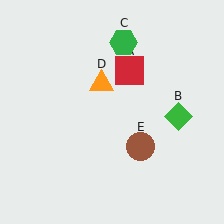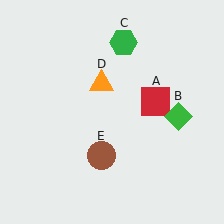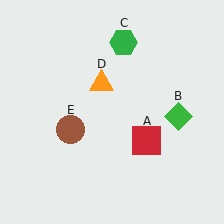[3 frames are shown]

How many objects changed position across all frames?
2 objects changed position: red square (object A), brown circle (object E).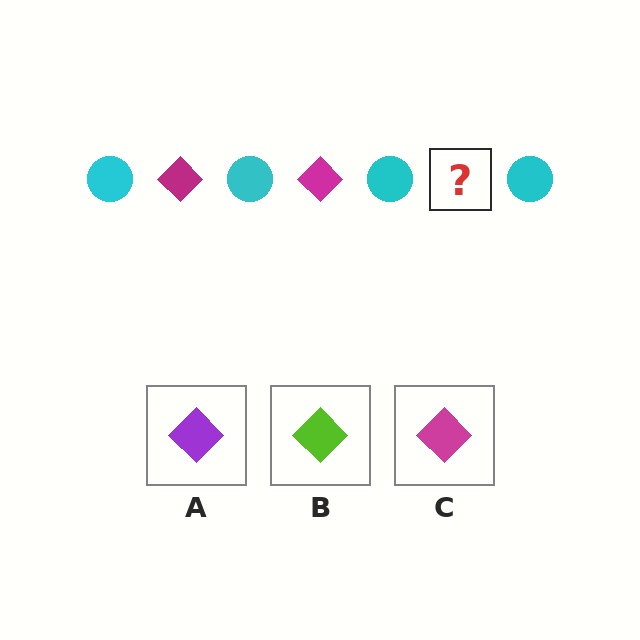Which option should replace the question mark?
Option C.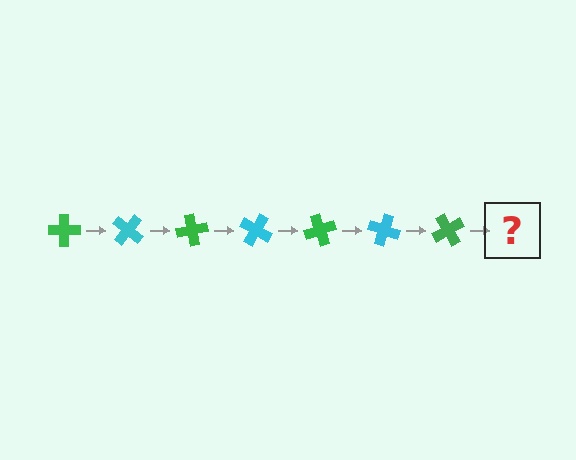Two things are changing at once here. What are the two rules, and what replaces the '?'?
The two rules are that it rotates 40 degrees each step and the color cycles through green and cyan. The '?' should be a cyan cross, rotated 280 degrees from the start.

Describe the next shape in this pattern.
It should be a cyan cross, rotated 280 degrees from the start.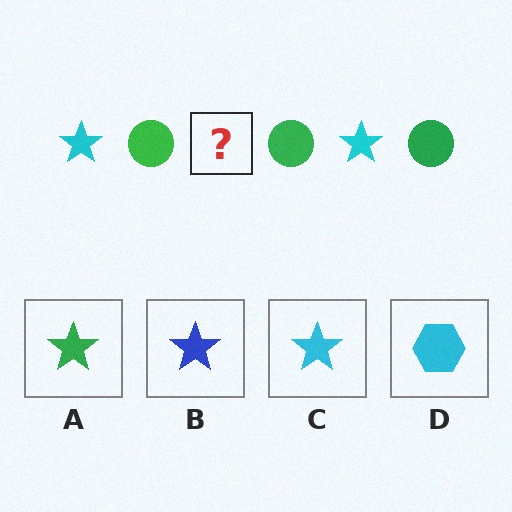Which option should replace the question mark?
Option C.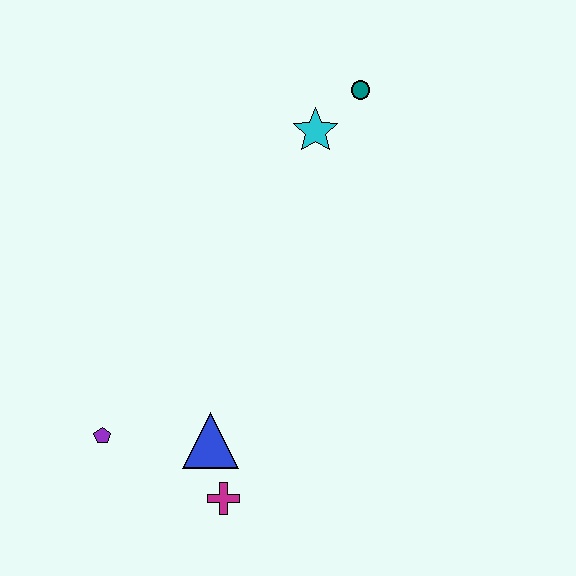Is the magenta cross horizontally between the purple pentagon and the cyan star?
Yes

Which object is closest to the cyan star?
The teal circle is closest to the cyan star.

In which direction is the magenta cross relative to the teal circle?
The magenta cross is below the teal circle.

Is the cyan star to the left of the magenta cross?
No